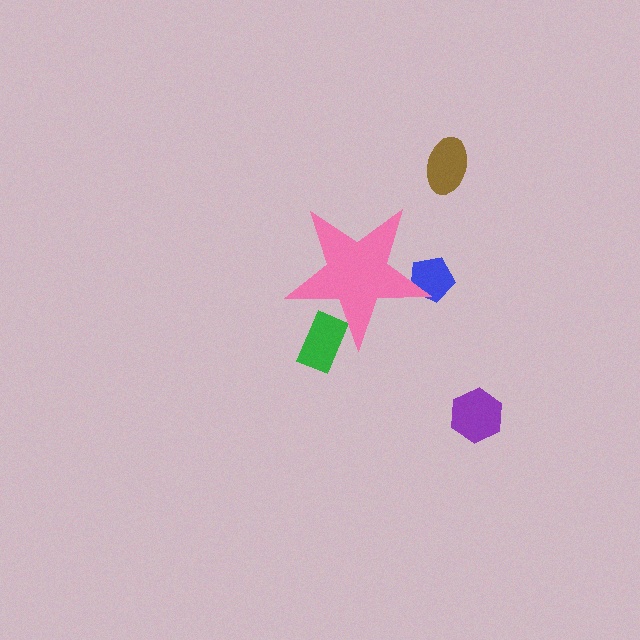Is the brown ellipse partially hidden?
No, the brown ellipse is fully visible.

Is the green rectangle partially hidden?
Yes, the green rectangle is partially hidden behind the pink star.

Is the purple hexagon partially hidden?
No, the purple hexagon is fully visible.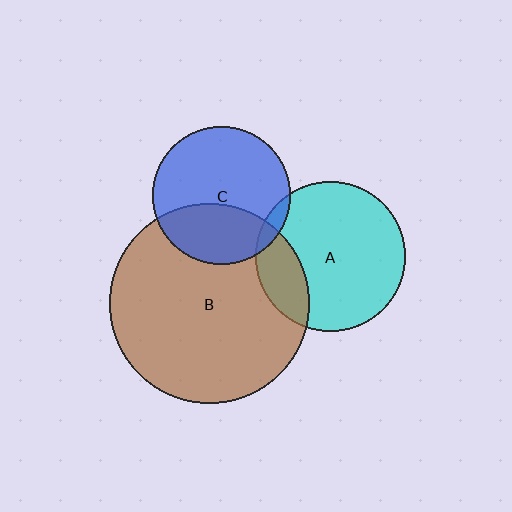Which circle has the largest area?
Circle B (brown).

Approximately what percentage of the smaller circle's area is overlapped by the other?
Approximately 35%.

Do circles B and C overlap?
Yes.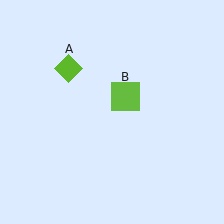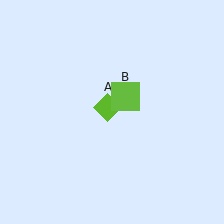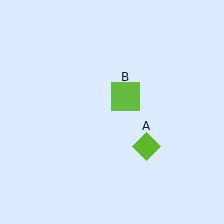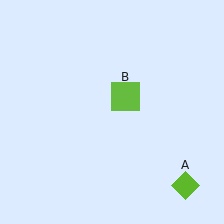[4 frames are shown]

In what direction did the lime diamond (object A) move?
The lime diamond (object A) moved down and to the right.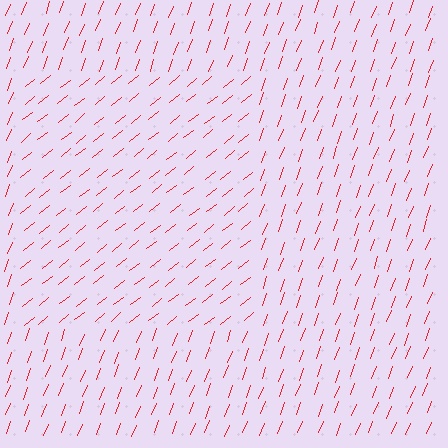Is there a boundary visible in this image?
Yes, there is a texture boundary formed by a change in line orientation.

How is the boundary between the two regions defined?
The boundary is defined purely by a change in line orientation (approximately 31 degrees difference). All lines are the same color and thickness.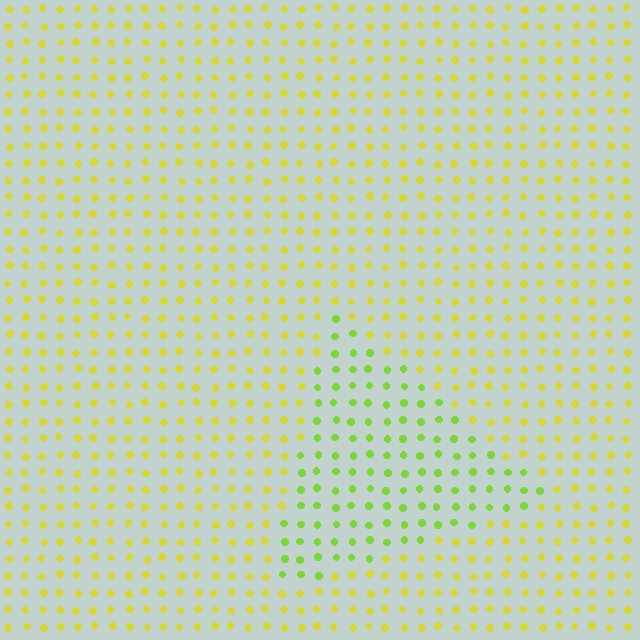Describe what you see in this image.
The image is filled with small yellow elements in a uniform arrangement. A triangle-shaped region is visible where the elements are tinted to a slightly different hue, forming a subtle color boundary.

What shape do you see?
I see a triangle.